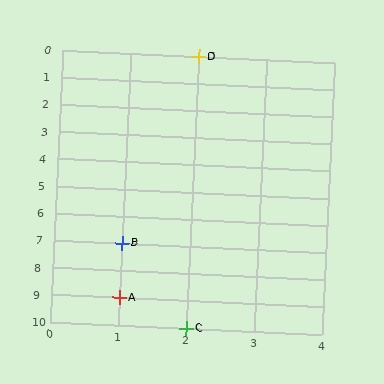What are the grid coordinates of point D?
Point D is at grid coordinates (2, 0).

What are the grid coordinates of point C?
Point C is at grid coordinates (2, 10).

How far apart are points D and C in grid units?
Points D and C are 10 rows apart.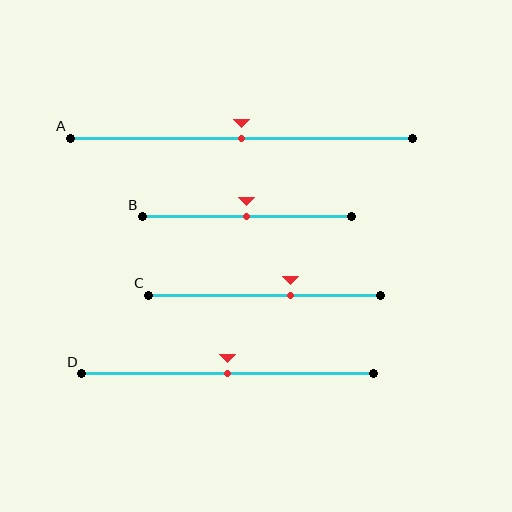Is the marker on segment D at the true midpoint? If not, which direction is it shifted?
Yes, the marker on segment D is at the true midpoint.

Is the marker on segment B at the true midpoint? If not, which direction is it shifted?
Yes, the marker on segment B is at the true midpoint.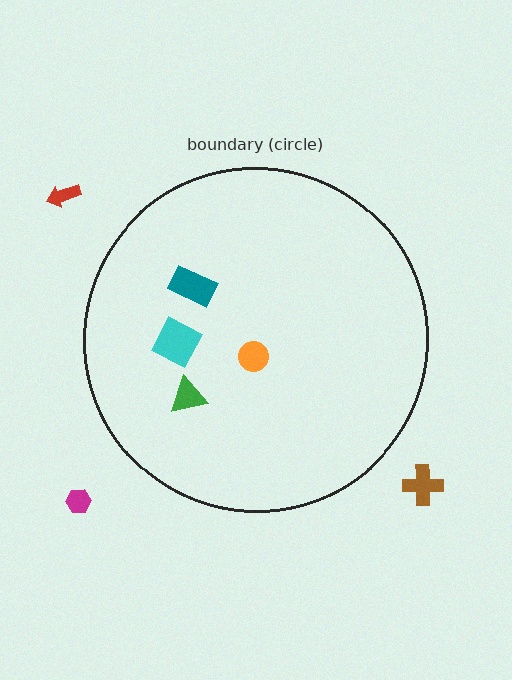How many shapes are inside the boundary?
4 inside, 3 outside.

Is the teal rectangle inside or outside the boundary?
Inside.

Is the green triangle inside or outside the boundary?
Inside.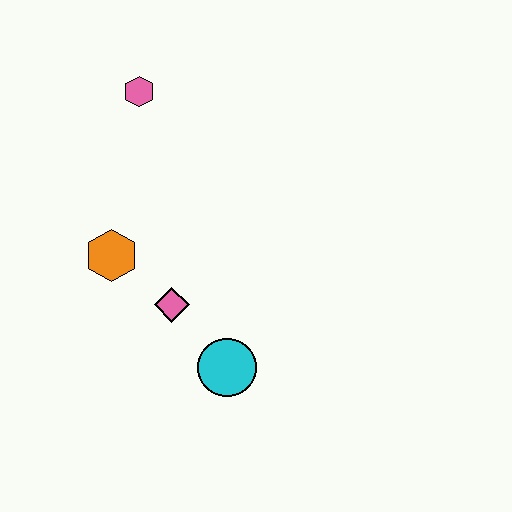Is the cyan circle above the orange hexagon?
No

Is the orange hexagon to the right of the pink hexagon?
No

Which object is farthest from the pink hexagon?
The cyan circle is farthest from the pink hexagon.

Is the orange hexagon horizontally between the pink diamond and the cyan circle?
No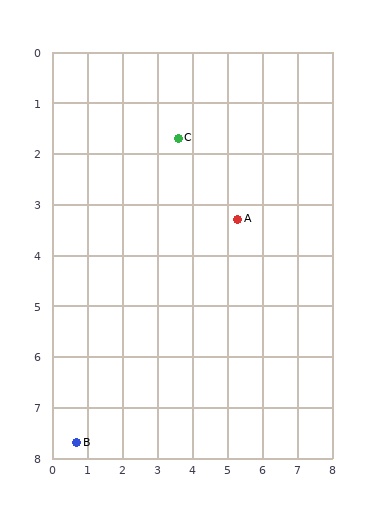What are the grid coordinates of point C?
Point C is at approximately (3.6, 1.7).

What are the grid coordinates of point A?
Point A is at approximately (5.3, 3.3).